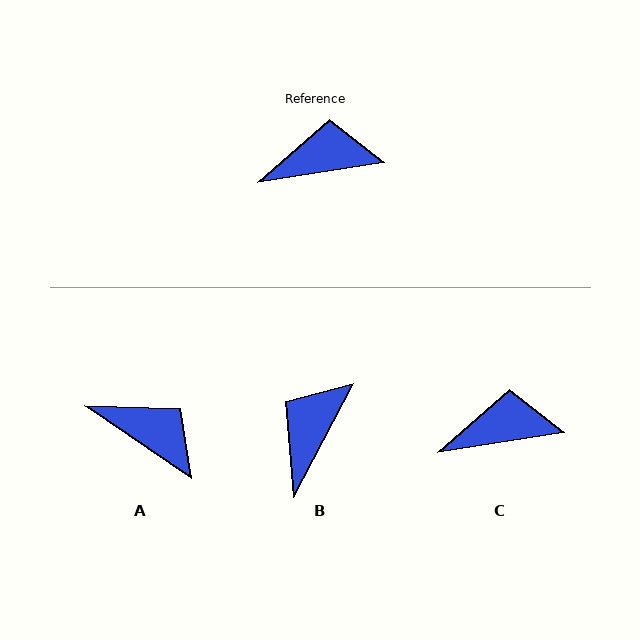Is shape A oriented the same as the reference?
No, it is off by about 43 degrees.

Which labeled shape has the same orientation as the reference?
C.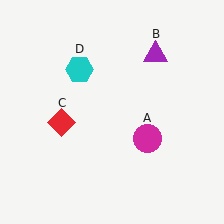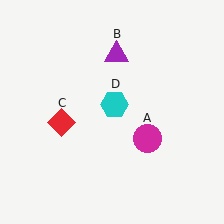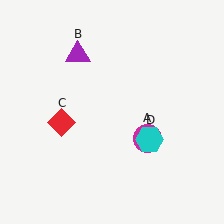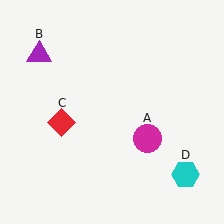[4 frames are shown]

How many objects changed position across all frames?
2 objects changed position: purple triangle (object B), cyan hexagon (object D).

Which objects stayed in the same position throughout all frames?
Magenta circle (object A) and red diamond (object C) remained stationary.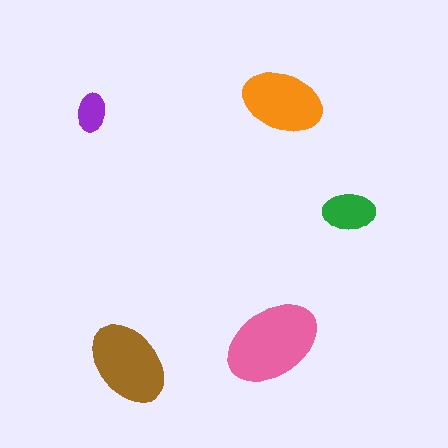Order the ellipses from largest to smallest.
the pink one, the brown one, the orange one, the green one, the purple one.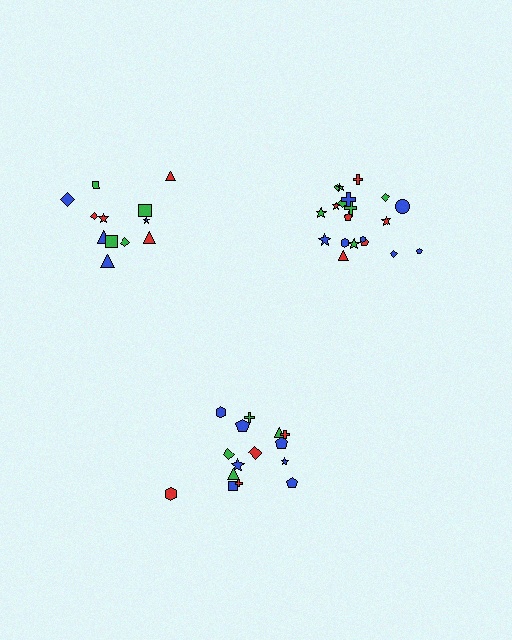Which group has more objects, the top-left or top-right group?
The top-right group.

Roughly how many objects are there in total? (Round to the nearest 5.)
Roughly 50 objects in total.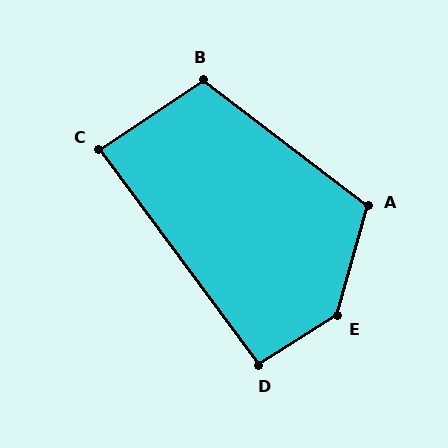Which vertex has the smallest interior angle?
C, at approximately 87 degrees.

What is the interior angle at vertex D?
Approximately 94 degrees (approximately right).